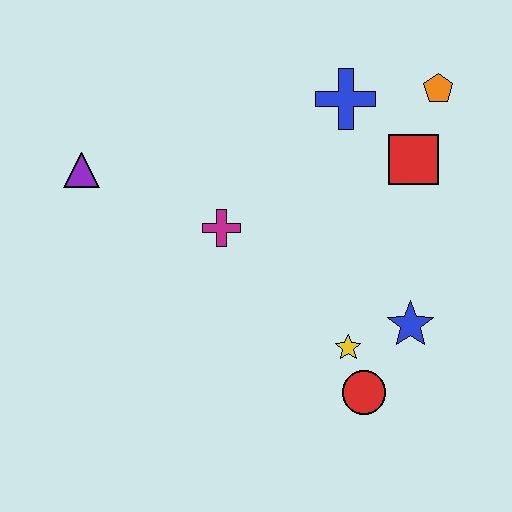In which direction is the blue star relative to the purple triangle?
The blue star is to the right of the purple triangle.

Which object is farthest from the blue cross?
The red circle is farthest from the blue cross.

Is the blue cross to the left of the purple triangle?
No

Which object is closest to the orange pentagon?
The red square is closest to the orange pentagon.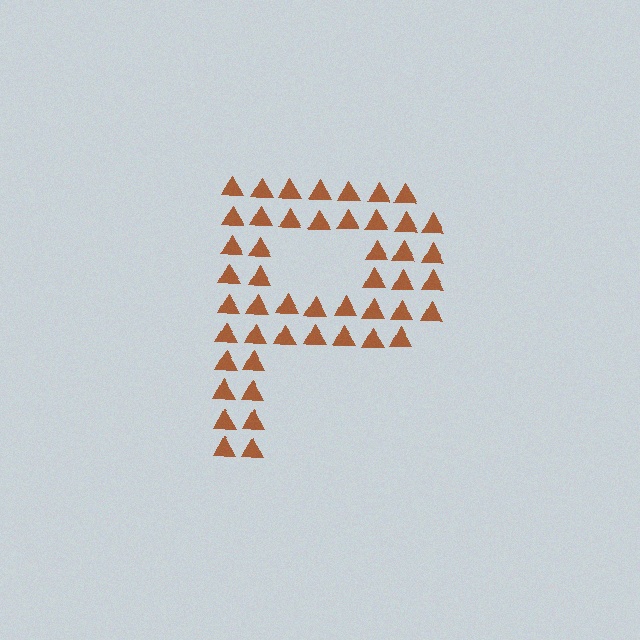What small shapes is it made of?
It is made of small triangles.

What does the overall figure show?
The overall figure shows the letter P.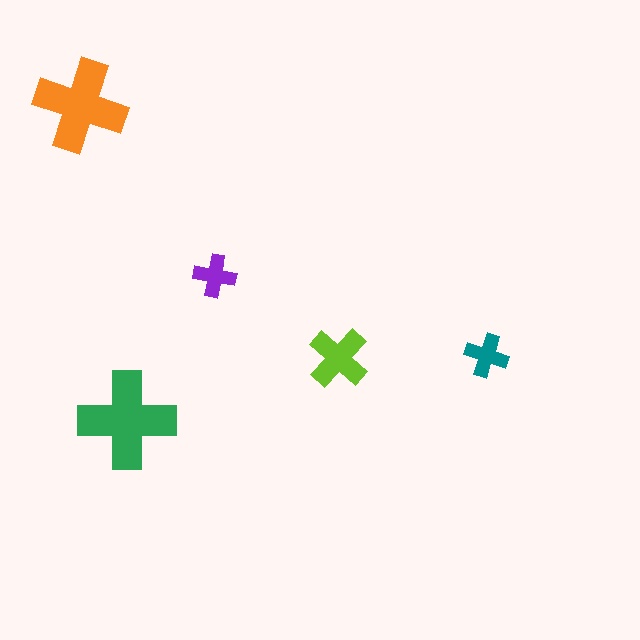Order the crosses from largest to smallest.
the green one, the orange one, the lime one, the teal one, the purple one.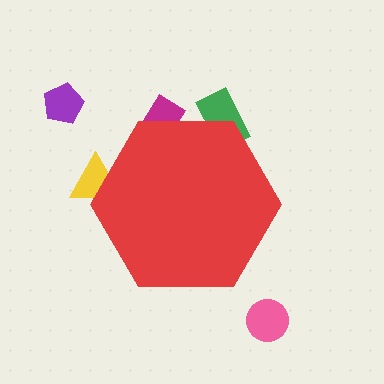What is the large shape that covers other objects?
A red hexagon.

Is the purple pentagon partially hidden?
No, the purple pentagon is fully visible.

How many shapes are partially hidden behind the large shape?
3 shapes are partially hidden.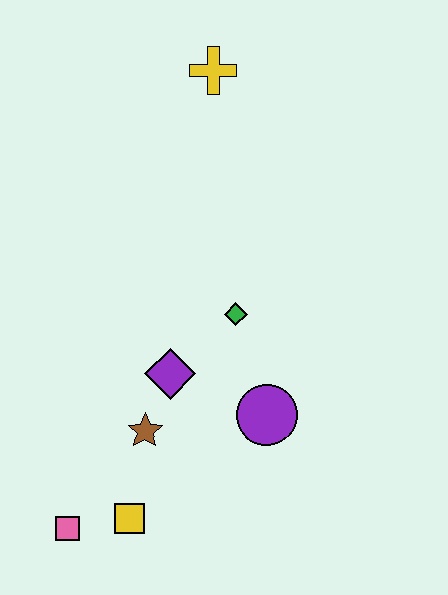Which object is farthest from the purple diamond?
The yellow cross is farthest from the purple diamond.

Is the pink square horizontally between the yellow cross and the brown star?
No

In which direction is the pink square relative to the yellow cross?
The pink square is below the yellow cross.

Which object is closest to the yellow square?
The pink square is closest to the yellow square.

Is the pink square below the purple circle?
Yes